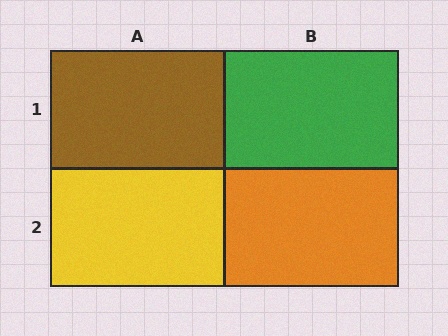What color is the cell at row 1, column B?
Green.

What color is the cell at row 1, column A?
Brown.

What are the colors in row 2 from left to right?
Yellow, orange.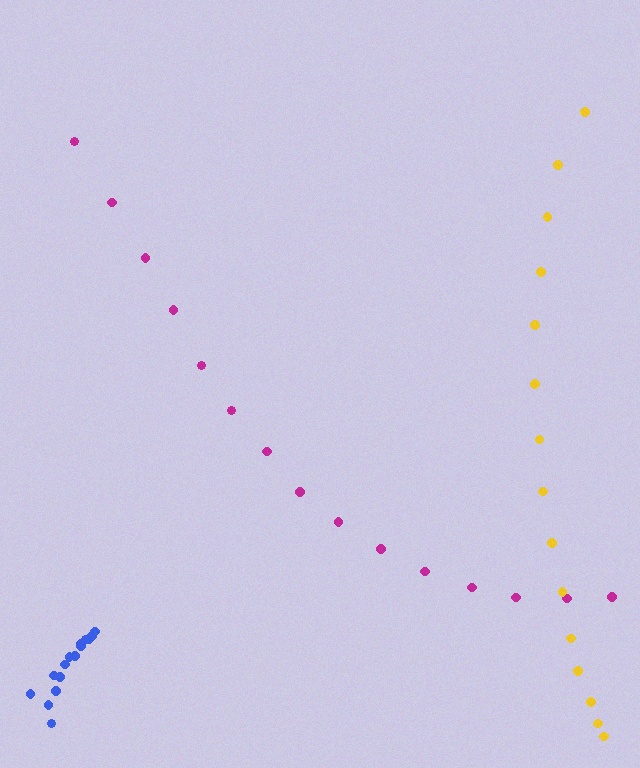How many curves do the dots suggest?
There are 3 distinct paths.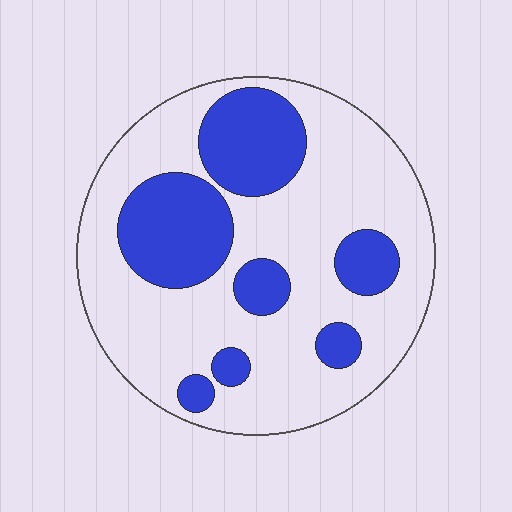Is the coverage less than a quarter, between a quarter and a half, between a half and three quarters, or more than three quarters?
Between a quarter and a half.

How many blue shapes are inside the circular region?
7.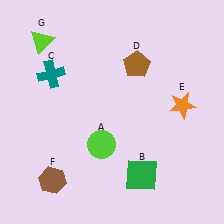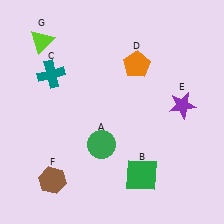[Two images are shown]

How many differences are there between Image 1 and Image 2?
There are 3 differences between the two images.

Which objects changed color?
A changed from lime to green. D changed from brown to orange. E changed from orange to purple.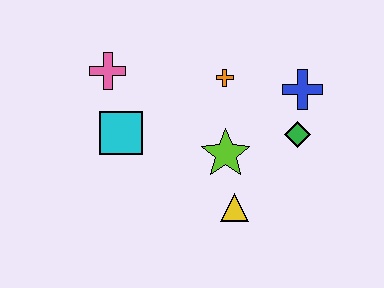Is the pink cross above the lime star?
Yes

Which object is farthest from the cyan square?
The blue cross is farthest from the cyan square.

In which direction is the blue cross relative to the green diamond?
The blue cross is above the green diamond.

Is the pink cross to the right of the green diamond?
No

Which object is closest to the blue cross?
The green diamond is closest to the blue cross.